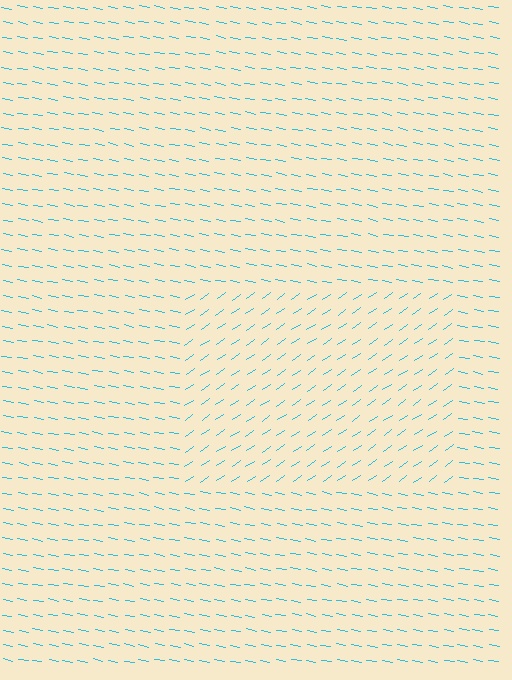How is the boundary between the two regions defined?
The boundary is defined purely by a change in line orientation (approximately 45 degrees difference). All lines are the same color and thickness.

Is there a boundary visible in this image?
Yes, there is a texture boundary formed by a change in line orientation.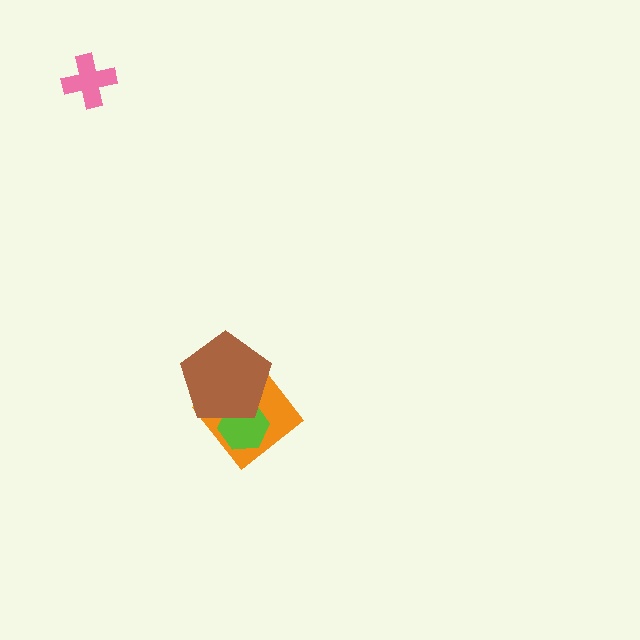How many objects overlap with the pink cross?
0 objects overlap with the pink cross.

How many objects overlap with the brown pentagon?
2 objects overlap with the brown pentagon.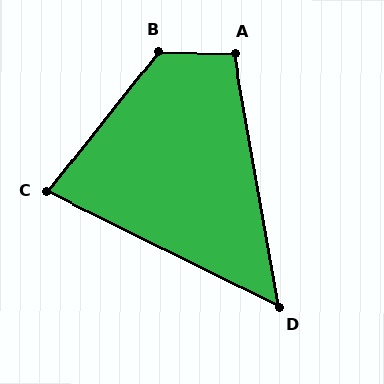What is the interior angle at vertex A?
Approximately 102 degrees (obtuse).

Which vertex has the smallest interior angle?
D, at approximately 54 degrees.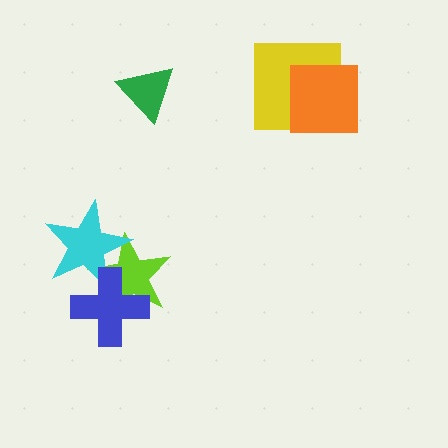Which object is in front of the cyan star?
The blue cross is in front of the cyan star.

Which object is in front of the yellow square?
The orange square is in front of the yellow square.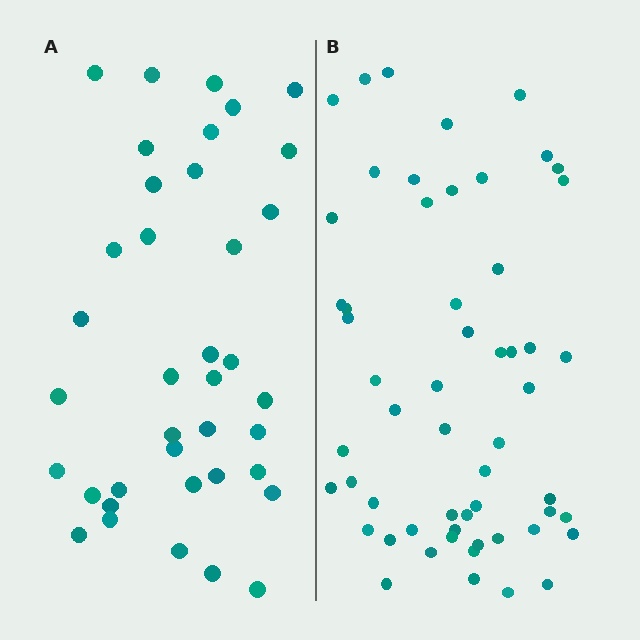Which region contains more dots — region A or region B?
Region B (the right region) has more dots.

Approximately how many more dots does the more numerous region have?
Region B has approximately 20 more dots than region A.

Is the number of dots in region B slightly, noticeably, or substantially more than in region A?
Region B has substantially more. The ratio is roughly 1.5 to 1.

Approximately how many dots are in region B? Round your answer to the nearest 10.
About 60 dots. (The exact count is 56, which rounds to 60.)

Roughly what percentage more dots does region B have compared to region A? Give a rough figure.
About 45% more.